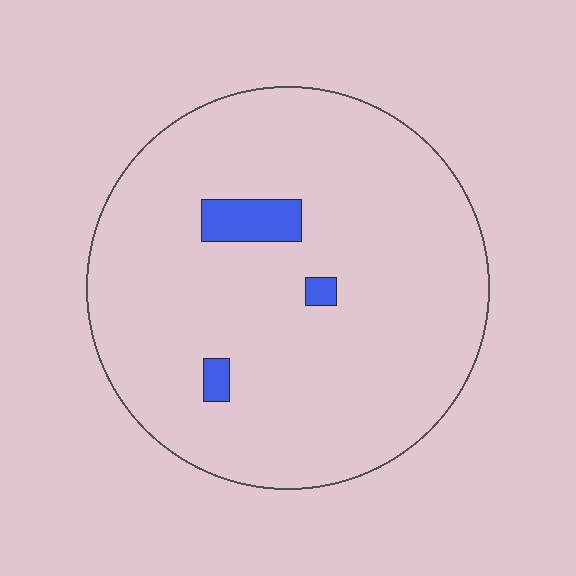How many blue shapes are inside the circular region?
3.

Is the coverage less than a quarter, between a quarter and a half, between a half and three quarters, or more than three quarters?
Less than a quarter.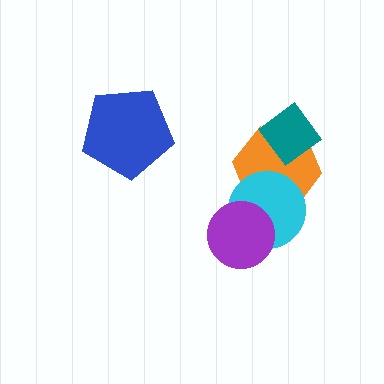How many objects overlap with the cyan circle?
2 objects overlap with the cyan circle.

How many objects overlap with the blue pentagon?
0 objects overlap with the blue pentagon.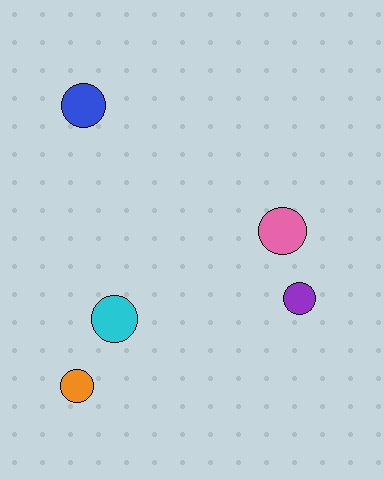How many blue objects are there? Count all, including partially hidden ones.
There is 1 blue object.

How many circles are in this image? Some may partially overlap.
There are 5 circles.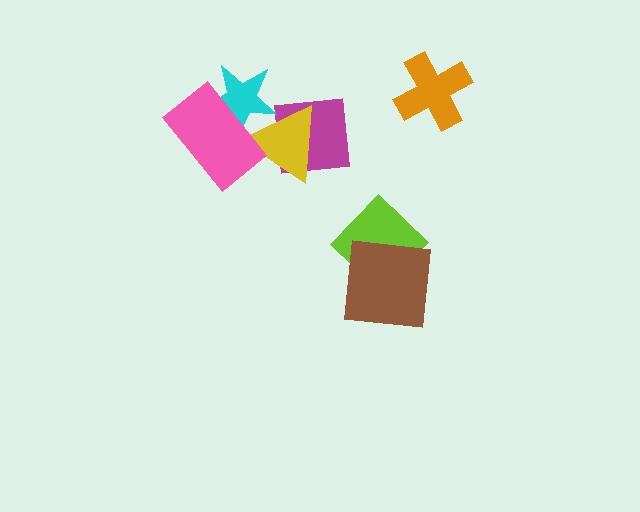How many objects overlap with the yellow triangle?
3 objects overlap with the yellow triangle.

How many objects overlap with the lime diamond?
1 object overlaps with the lime diamond.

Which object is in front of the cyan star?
The pink rectangle is in front of the cyan star.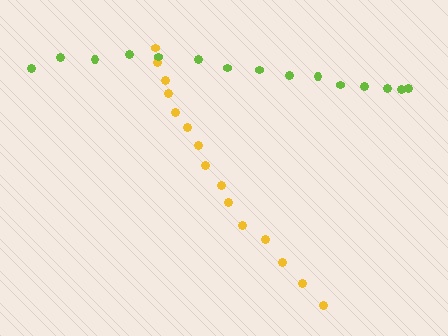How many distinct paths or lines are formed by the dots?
There are 2 distinct paths.